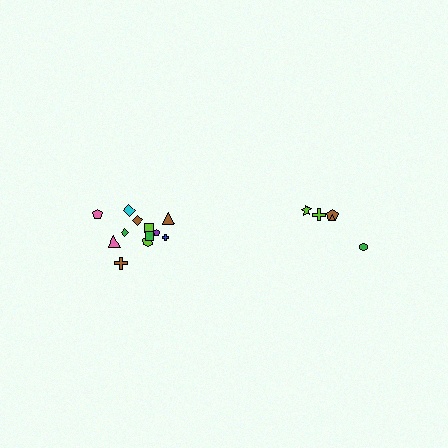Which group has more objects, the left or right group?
The left group.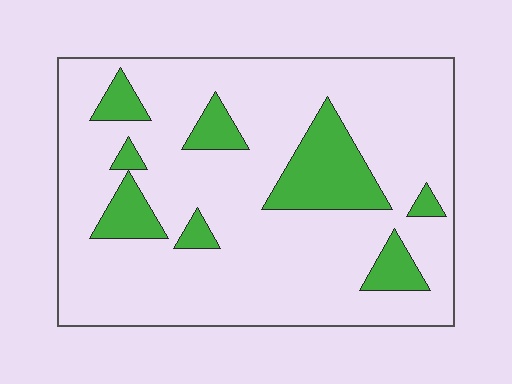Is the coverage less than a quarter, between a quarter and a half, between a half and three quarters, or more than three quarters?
Less than a quarter.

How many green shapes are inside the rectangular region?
8.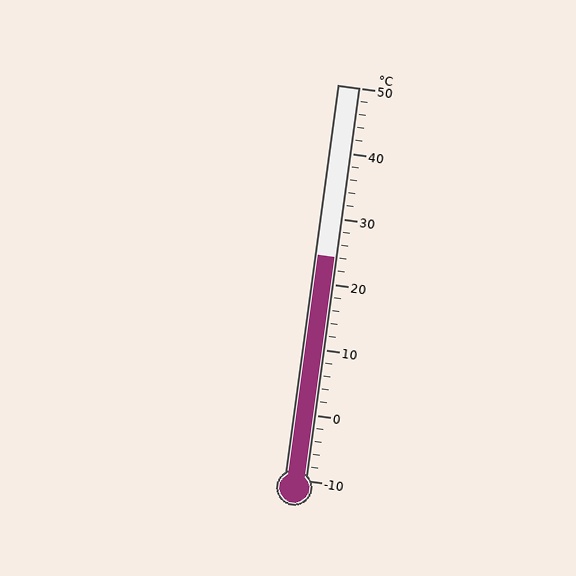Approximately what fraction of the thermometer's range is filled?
The thermometer is filled to approximately 55% of its range.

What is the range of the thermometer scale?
The thermometer scale ranges from -10°C to 50°C.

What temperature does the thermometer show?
The thermometer shows approximately 24°C.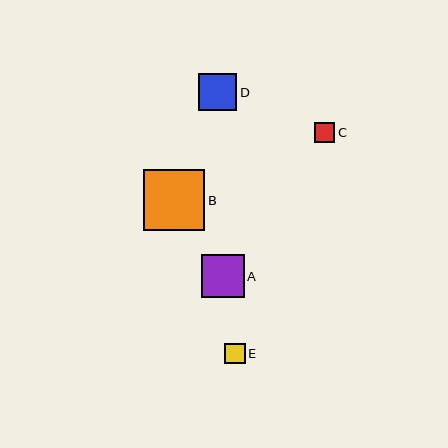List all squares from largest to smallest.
From largest to smallest: B, A, D, C, E.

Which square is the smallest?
Square E is the smallest with a size of approximately 20 pixels.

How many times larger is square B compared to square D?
Square B is approximately 1.6 times the size of square D.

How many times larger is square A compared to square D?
Square A is approximately 1.1 times the size of square D.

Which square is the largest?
Square B is the largest with a size of approximately 61 pixels.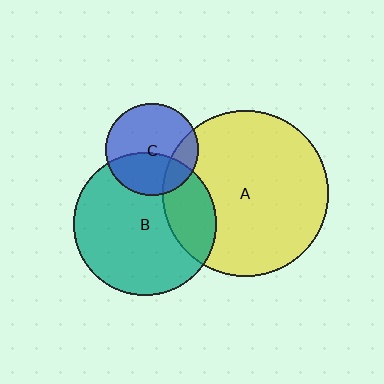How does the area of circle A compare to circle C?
Approximately 3.2 times.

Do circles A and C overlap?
Yes.